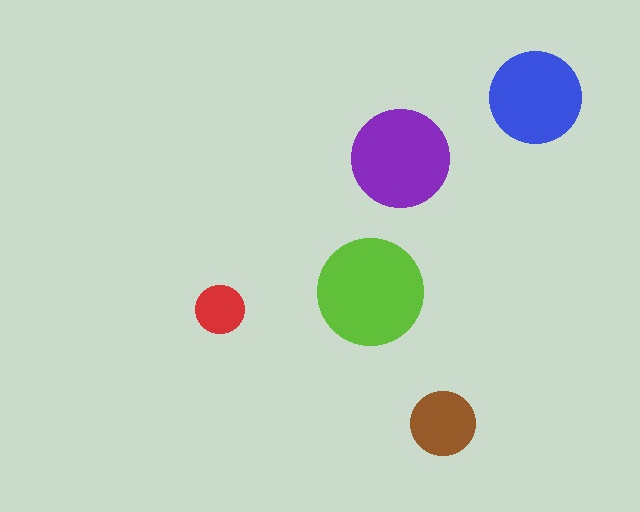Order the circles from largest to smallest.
the lime one, the purple one, the blue one, the brown one, the red one.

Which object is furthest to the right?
The blue circle is rightmost.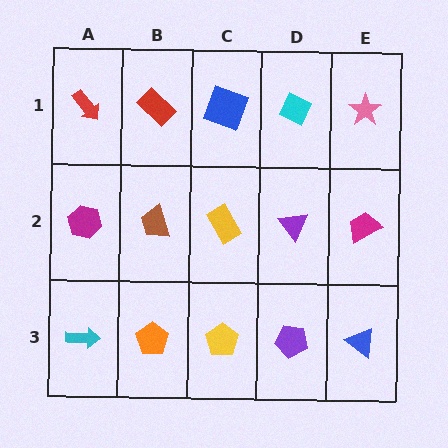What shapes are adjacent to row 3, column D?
A purple triangle (row 2, column D), a yellow pentagon (row 3, column C), a blue triangle (row 3, column E).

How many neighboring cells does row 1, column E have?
2.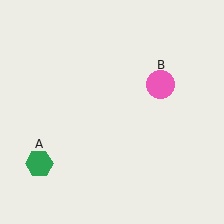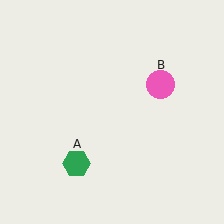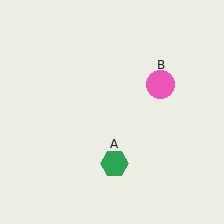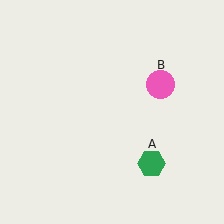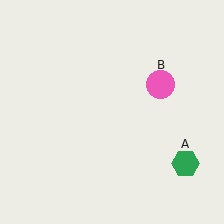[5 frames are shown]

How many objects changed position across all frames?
1 object changed position: green hexagon (object A).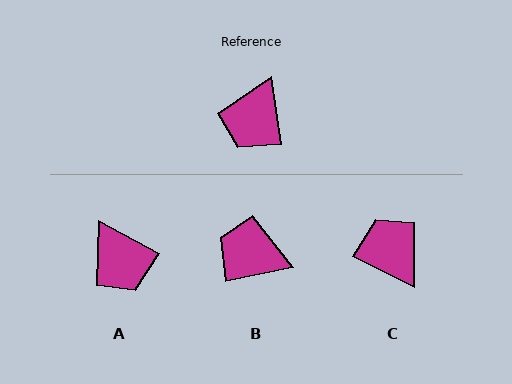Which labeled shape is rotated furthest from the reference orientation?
C, about 125 degrees away.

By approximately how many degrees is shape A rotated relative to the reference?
Approximately 53 degrees counter-clockwise.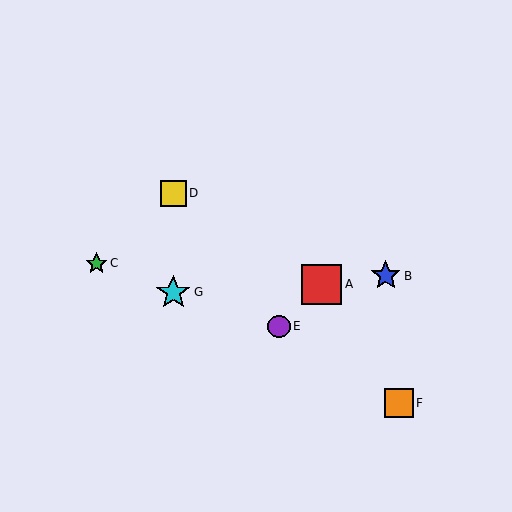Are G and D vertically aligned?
Yes, both are at x≈173.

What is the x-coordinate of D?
Object D is at x≈173.